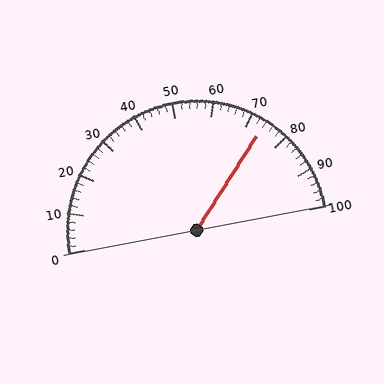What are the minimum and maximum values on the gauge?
The gauge ranges from 0 to 100.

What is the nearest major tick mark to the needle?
The nearest major tick mark is 70.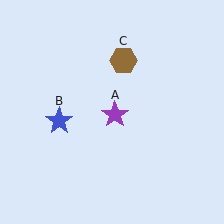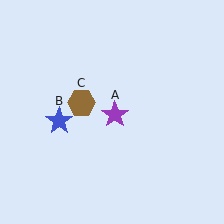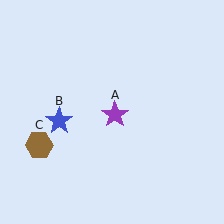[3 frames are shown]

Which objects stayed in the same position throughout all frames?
Purple star (object A) and blue star (object B) remained stationary.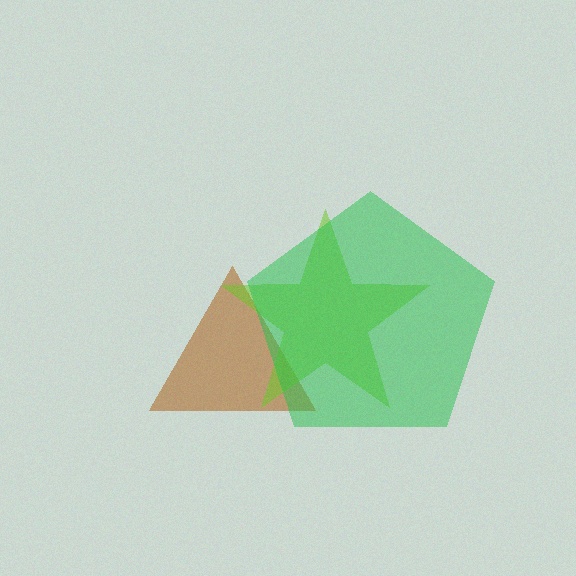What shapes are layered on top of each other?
The layered shapes are: a brown triangle, a lime star, a green pentagon.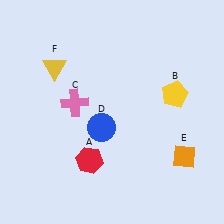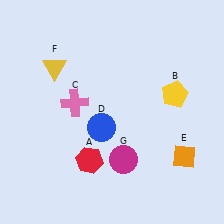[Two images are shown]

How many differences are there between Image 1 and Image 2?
There is 1 difference between the two images.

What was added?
A magenta circle (G) was added in Image 2.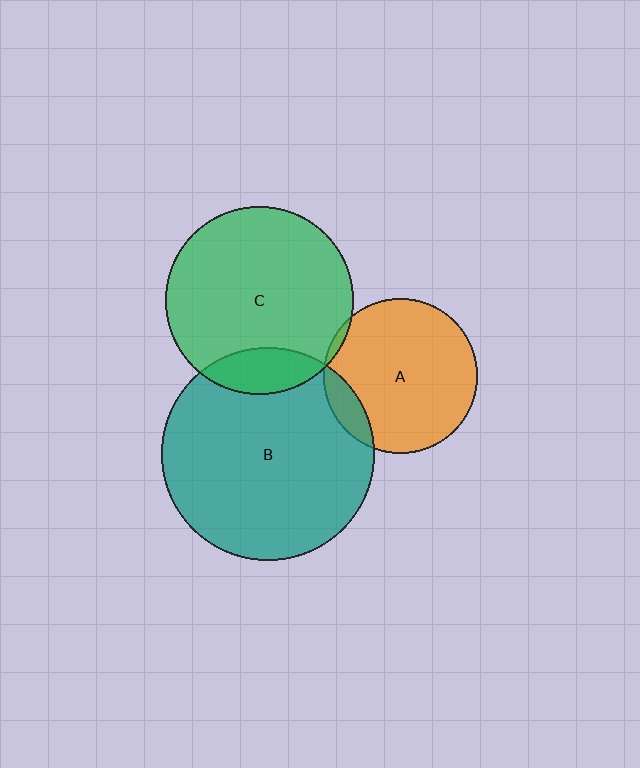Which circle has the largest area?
Circle B (teal).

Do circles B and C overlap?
Yes.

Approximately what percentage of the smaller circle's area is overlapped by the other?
Approximately 15%.